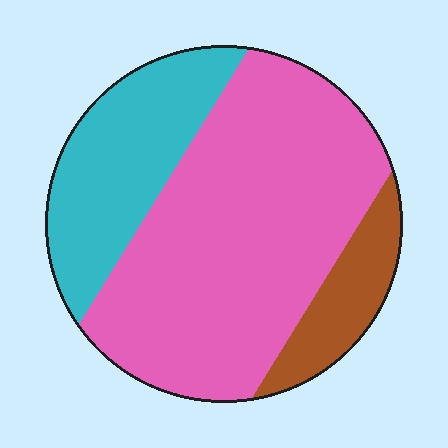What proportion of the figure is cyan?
Cyan covers 26% of the figure.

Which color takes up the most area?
Pink, at roughly 60%.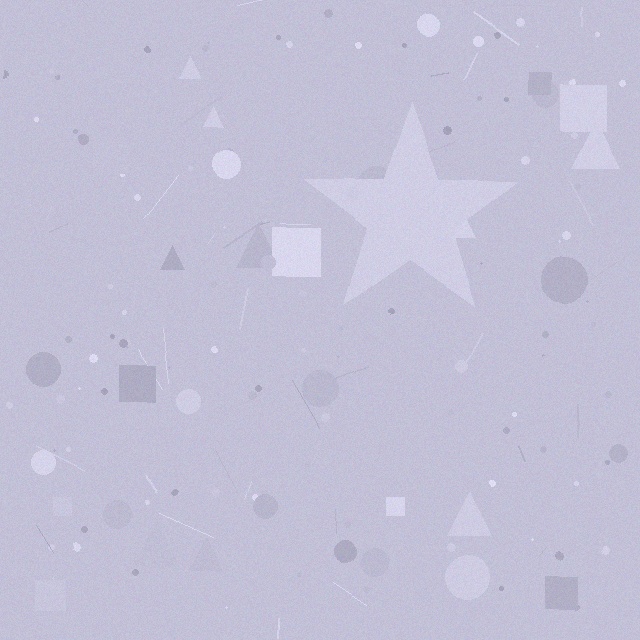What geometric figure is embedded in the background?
A star is embedded in the background.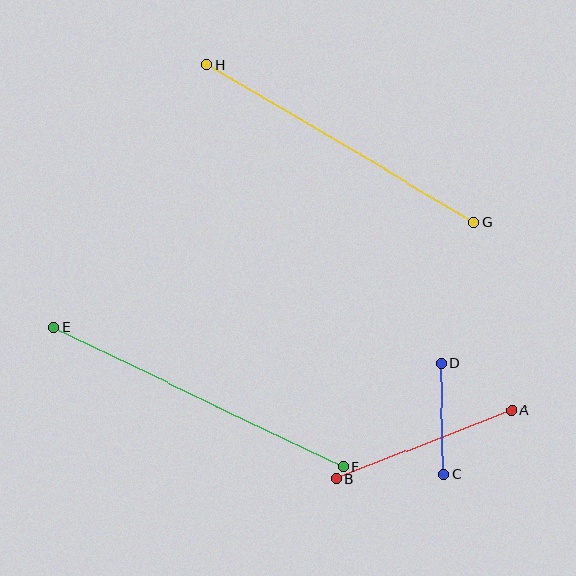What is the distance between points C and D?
The distance is approximately 111 pixels.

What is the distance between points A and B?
The distance is approximately 188 pixels.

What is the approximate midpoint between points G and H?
The midpoint is at approximately (340, 143) pixels.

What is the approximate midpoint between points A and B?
The midpoint is at approximately (424, 445) pixels.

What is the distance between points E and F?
The distance is approximately 322 pixels.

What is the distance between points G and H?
The distance is approximately 310 pixels.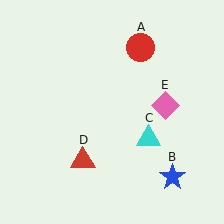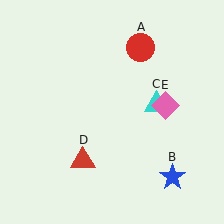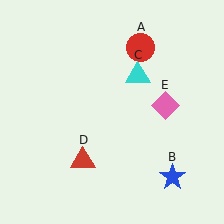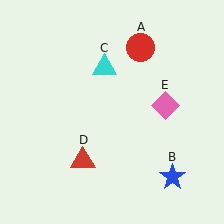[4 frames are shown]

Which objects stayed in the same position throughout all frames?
Red circle (object A) and blue star (object B) and red triangle (object D) and pink diamond (object E) remained stationary.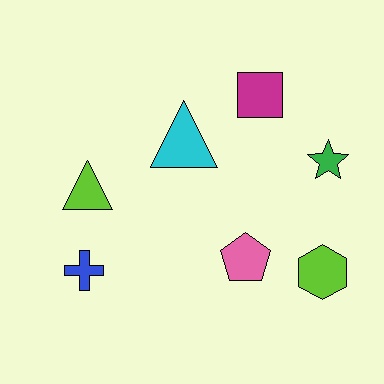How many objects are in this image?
There are 7 objects.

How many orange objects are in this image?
There are no orange objects.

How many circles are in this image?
There are no circles.